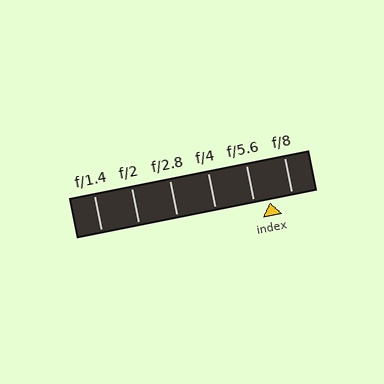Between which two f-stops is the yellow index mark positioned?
The index mark is between f/5.6 and f/8.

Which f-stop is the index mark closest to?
The index mark is closest to f/5.6.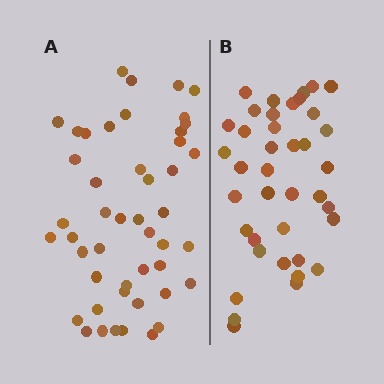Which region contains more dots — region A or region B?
Region A (the left region) has more dots.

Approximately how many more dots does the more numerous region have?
Region A has roughly 8 or so more dots than region B.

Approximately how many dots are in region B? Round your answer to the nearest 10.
About 40 dots. (The exact count is 39, which rounds to 40.)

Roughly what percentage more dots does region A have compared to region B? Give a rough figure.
About 20% more.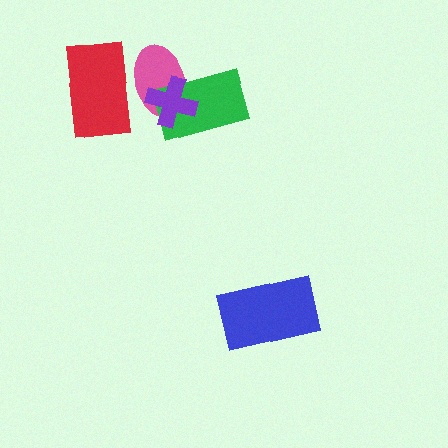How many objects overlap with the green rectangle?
2 objects overlap with the green rectangle.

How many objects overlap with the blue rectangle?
0 objects overlap with the blue rectangle.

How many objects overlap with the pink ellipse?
3 objects overlap with the pink ellipse.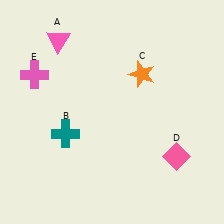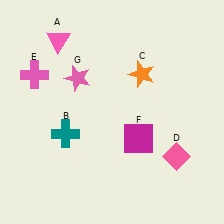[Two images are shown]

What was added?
A magenta square (F), a pink star (G) were added in Image 2.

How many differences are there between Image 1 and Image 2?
There are 2 differences between the two images.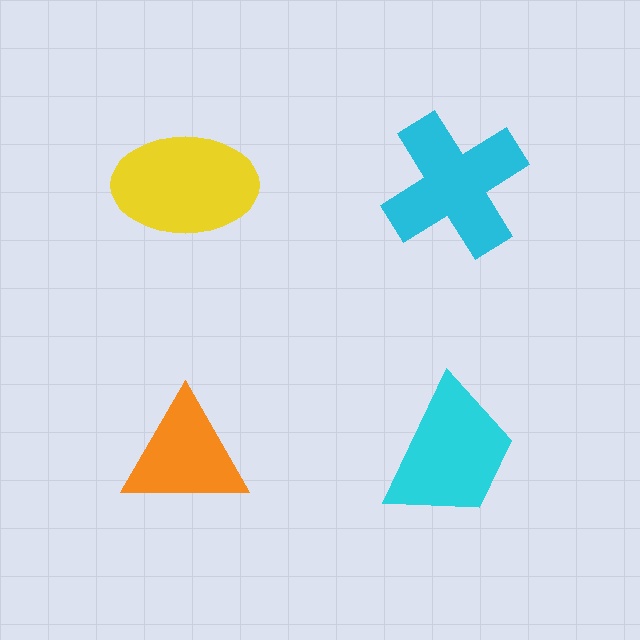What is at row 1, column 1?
A yellow ellipse.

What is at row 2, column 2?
A cyan trapezoid.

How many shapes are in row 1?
2 shapes.